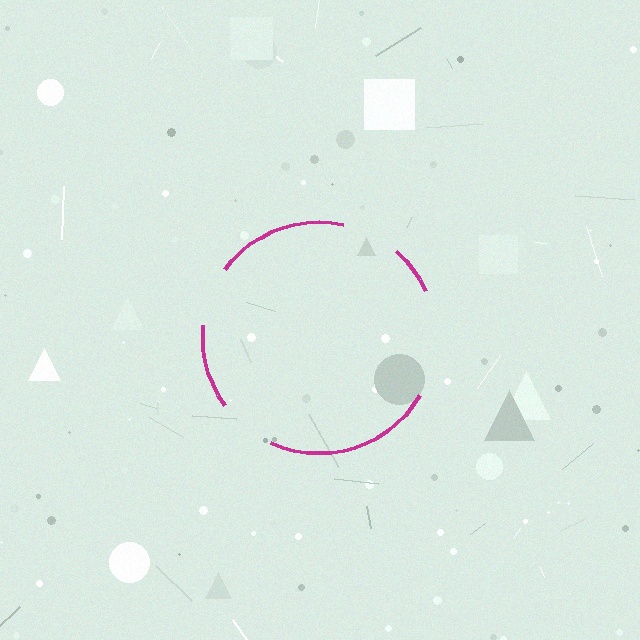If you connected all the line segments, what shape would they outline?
They would outline a circle.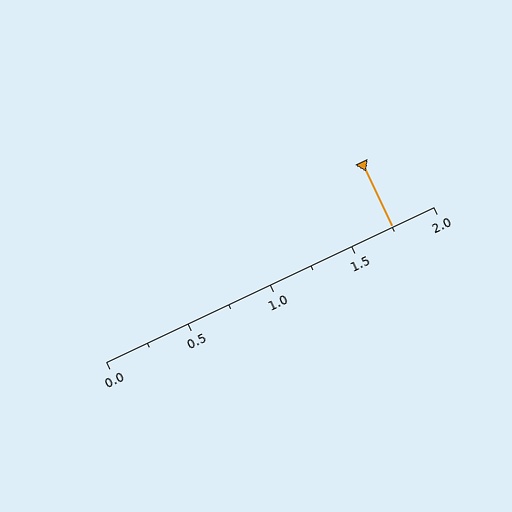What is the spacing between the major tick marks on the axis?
The major ticks are spaced 0.5 apart.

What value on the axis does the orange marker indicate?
The marker indicates approximately 1.75.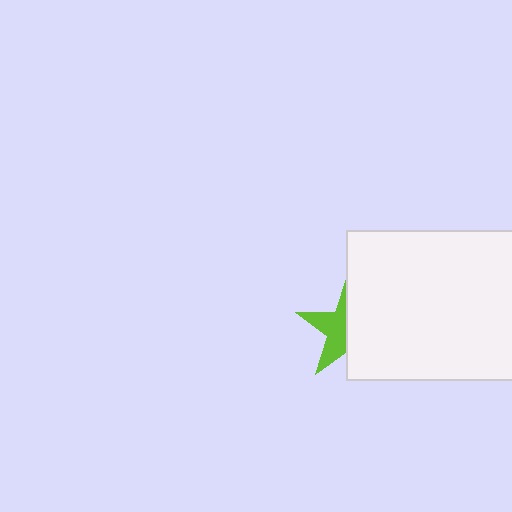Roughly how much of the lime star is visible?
About half of it is visible (roughly 45%).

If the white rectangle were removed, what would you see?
You would see the complete lime star.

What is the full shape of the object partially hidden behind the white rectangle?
The partially hidden object is a lime star.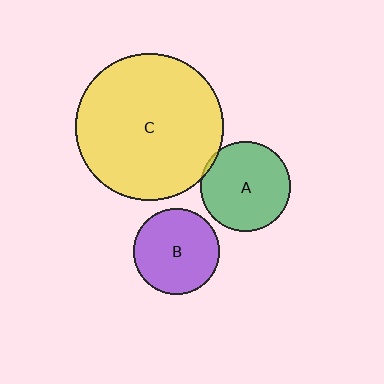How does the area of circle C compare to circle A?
Approximately 2.7 times.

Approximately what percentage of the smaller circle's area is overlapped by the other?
Approximately 5%.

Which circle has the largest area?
Circle C (yellow).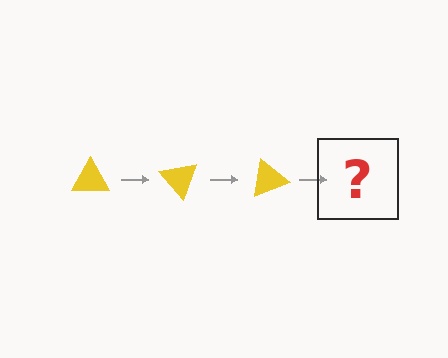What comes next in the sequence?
The next element should be a yellow triangle rotated 150 degrees.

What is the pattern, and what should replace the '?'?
The pattern is that the triangle rotates 50 degrees each step. The '?' should be a yellow triangle rotated 150 degrees.